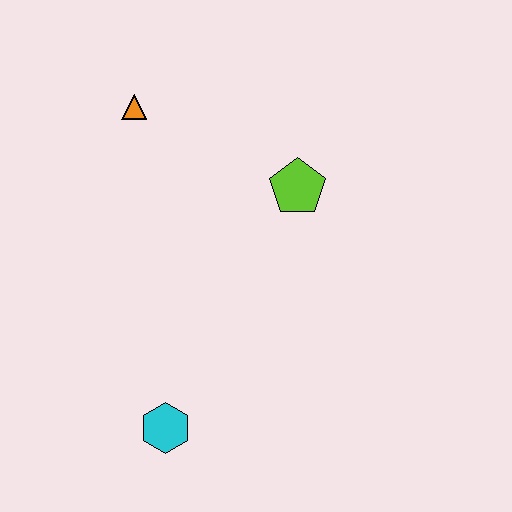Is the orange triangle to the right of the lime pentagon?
No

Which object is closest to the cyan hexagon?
The lime pentagon is closest to the cyan hexagon.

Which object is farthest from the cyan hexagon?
The orange triangle is farthest from the cyan hexagon.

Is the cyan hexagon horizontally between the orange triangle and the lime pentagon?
Yes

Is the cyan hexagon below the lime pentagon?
Yes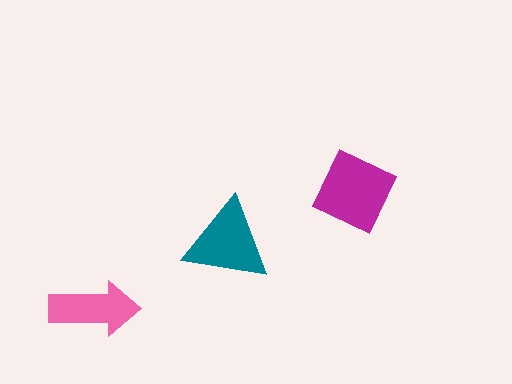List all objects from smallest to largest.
The pink arrow, the teal triangle, the magenta diamond.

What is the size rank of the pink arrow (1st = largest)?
3rd.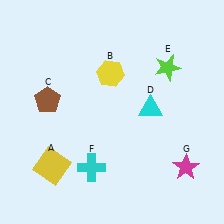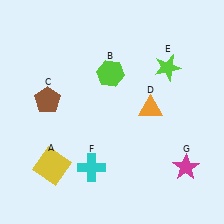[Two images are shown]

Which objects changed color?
B changed from yellow to lime. D changed from cyan to orange.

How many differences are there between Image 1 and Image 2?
There are 2 differences between the two images.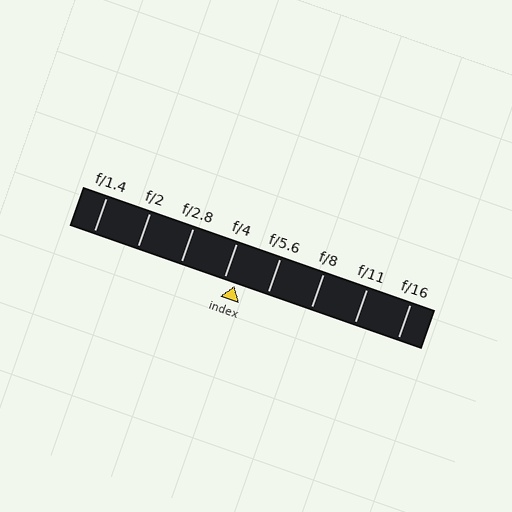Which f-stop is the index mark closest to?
The index mark is closest to f/4.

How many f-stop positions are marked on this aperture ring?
There are 8 f-stop positions marked.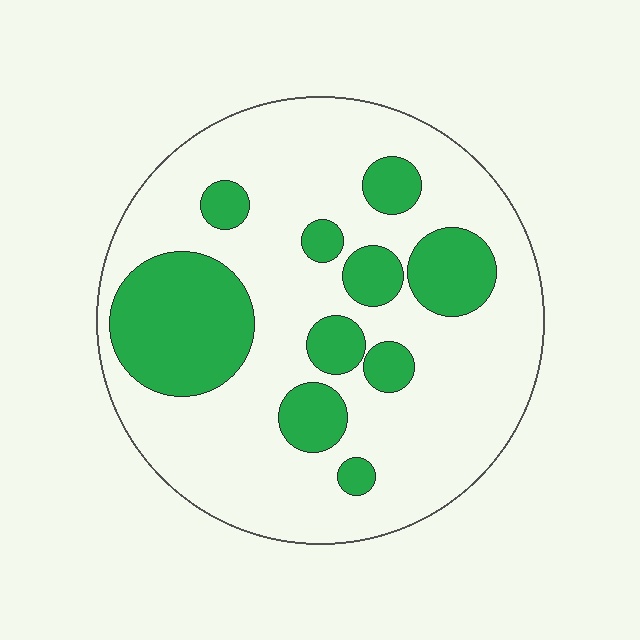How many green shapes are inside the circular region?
10.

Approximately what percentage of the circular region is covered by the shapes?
Approximately 25%.